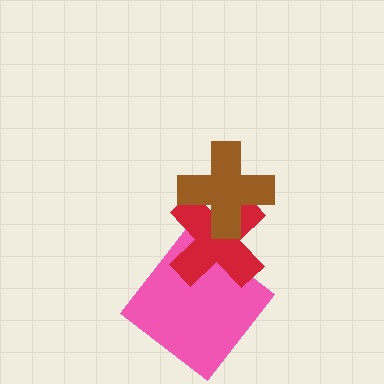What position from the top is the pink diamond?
The pink diamond is 3rd from the top.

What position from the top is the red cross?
The red cross is 2nd from the top.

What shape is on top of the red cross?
The brown cross is on top of the red cross.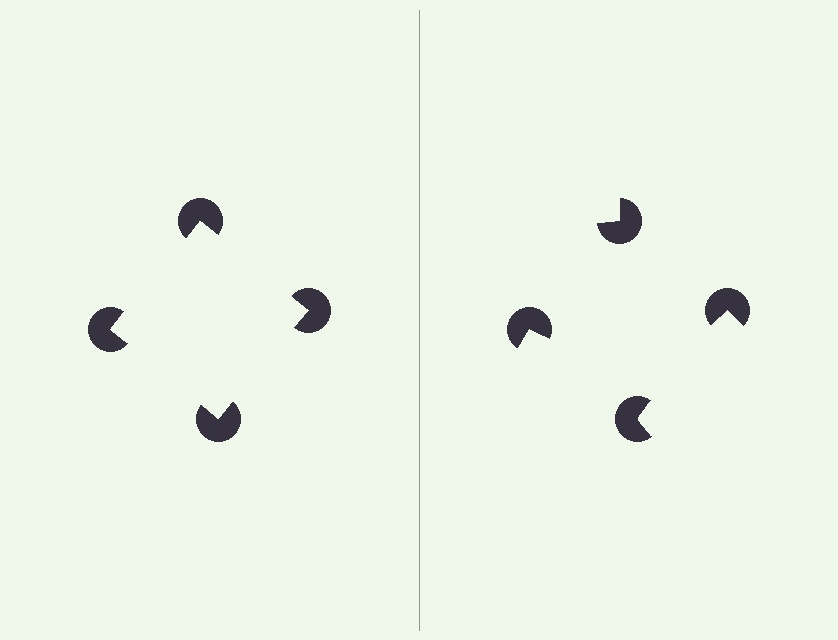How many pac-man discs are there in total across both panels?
8 — 4 on each side.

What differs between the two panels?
The pac-man discs are positioned identically on both sides; only the wedge orientations differ. On the left they align to a square; on the right they are misaligned.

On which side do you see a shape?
An illusory square appears on the left side. On the right side the wedge cuts are rotated, so no coherent shape forms.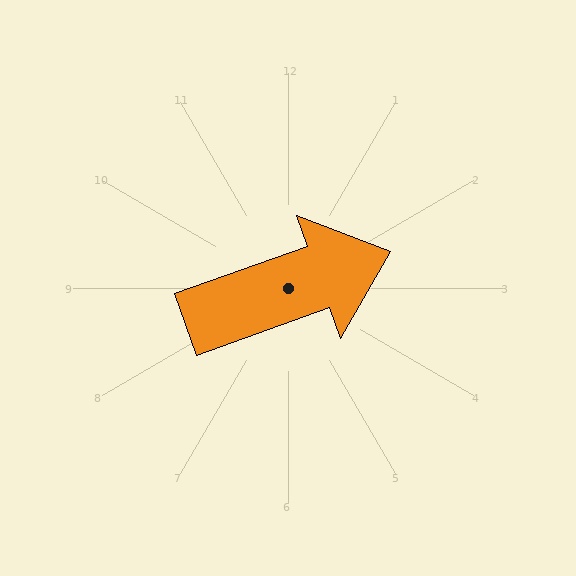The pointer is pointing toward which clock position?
Roughly 2 o'clock.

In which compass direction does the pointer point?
East.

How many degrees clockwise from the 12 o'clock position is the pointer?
Approximately 70 degrees.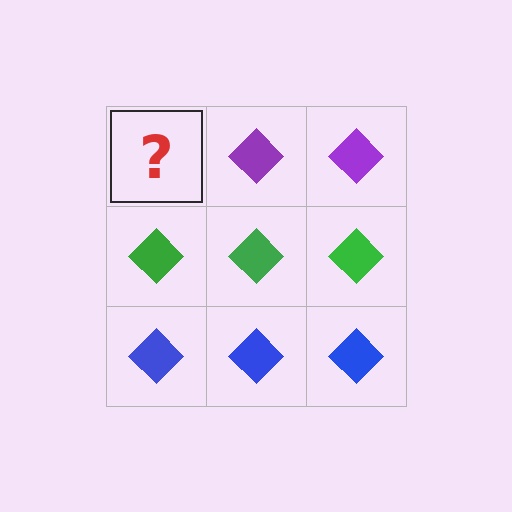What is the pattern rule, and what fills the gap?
The rule is that each row has a consistent color. The gap should be filled with a purple diamond.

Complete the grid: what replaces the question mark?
The question mark should be replaced with a purple diamond.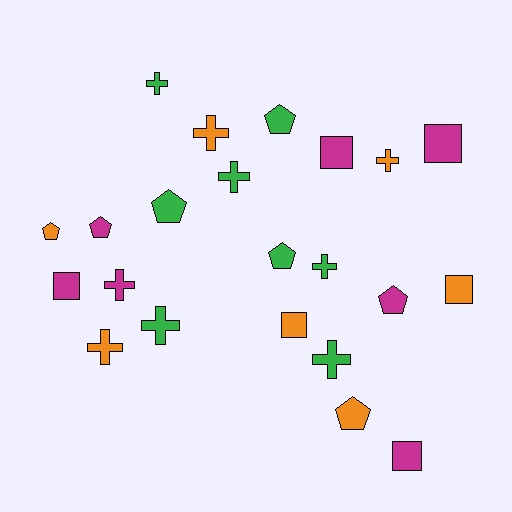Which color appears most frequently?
Green, with 8 objects.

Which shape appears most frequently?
Cross, with 9 objects.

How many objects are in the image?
There are 22 objects.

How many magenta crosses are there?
There is 1 magenta cross.